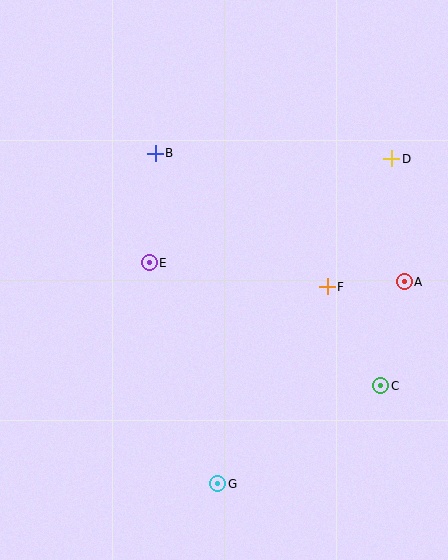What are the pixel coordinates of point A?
Point A is at (404, 282).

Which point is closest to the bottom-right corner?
Point C is closest to the bottom-right corner.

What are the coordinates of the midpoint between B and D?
The midpoint between B and D is at (273, 156).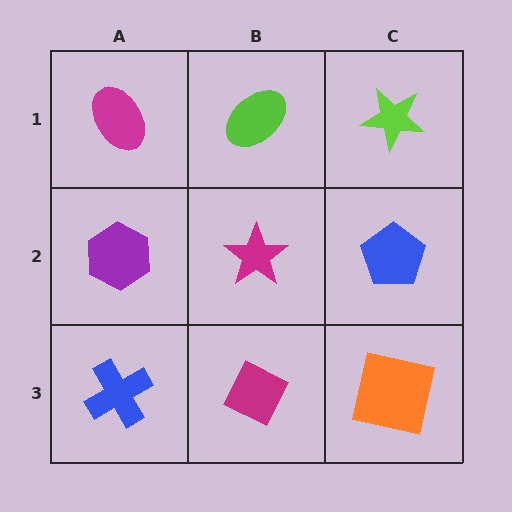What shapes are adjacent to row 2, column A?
A magenta ellipse (row 1, column A), a blue cross (row 3, column A), a magenta star (row 2, column B).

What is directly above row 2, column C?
A lime star.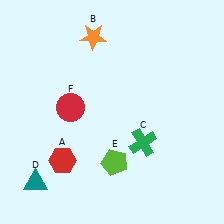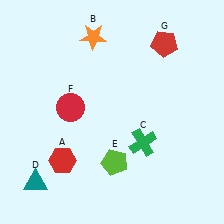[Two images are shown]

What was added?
A red pentagon (G) was added in Image 2.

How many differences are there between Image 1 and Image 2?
There is 1 difference between the two images.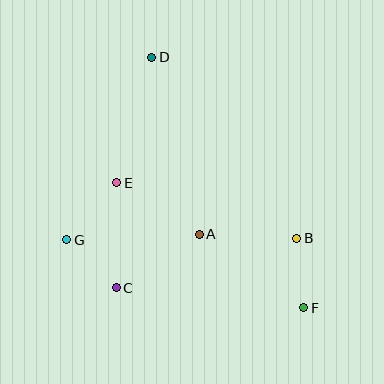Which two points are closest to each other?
Points C and G are closest to each other.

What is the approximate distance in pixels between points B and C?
The distance between B and C is approximately 187 pixels.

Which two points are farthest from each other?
Points D and F are farthest from each other.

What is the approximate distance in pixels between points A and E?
The distance between A and E is approximately 97 pixels.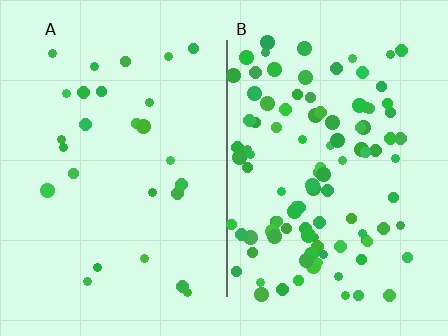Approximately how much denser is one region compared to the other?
Approximately 4.0× — region B over region A.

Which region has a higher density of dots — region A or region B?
B (the right).